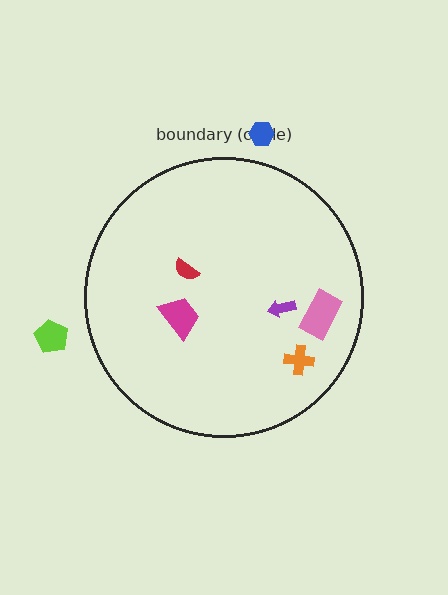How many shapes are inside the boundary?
5 inside, 2 outside.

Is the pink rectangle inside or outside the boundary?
Inside.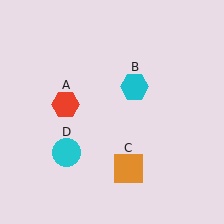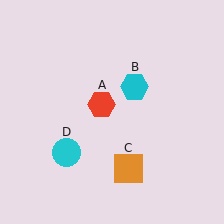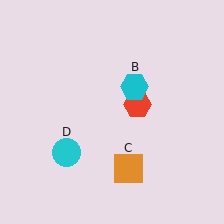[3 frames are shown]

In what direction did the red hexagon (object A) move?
The red hexagon (object A) moved right.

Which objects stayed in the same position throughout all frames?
Cyan hexagon (object B) and orange square (object C) and cyan circle (object D) remained stationary.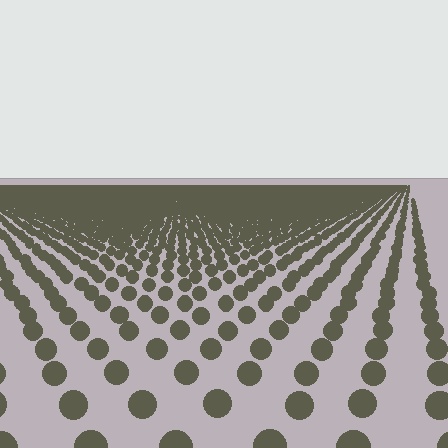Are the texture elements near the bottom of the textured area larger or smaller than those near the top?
Larger. Near the bottom, elements are closer to the viewer and appear at a bigger on-screen size.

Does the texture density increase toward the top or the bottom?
Density increases toward the top.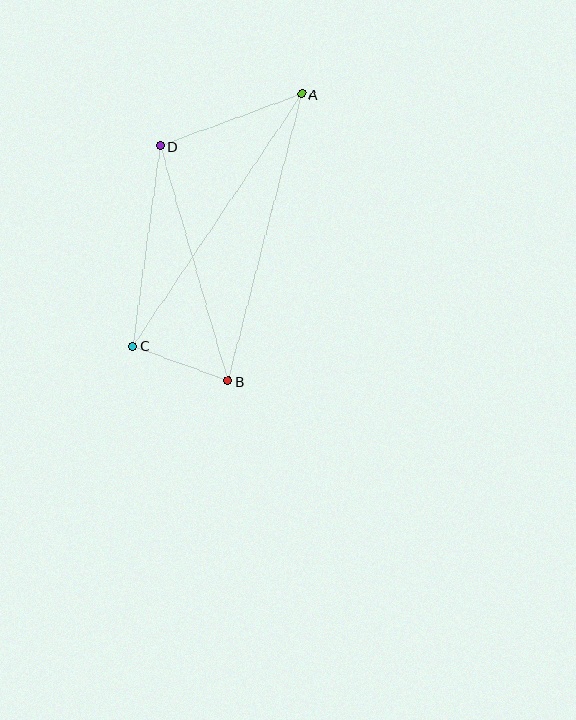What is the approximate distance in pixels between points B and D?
The distance between B and D is approximately 245 pixels.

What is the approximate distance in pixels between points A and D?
The distance between A and D is approximately 150 pixels.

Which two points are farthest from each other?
Points A and C are farthest from each other.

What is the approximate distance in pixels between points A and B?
The distance between A and B is approximately 296 pixels.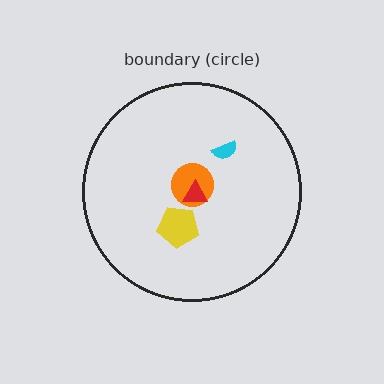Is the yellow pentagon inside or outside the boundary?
Inside.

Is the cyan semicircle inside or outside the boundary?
Inside.